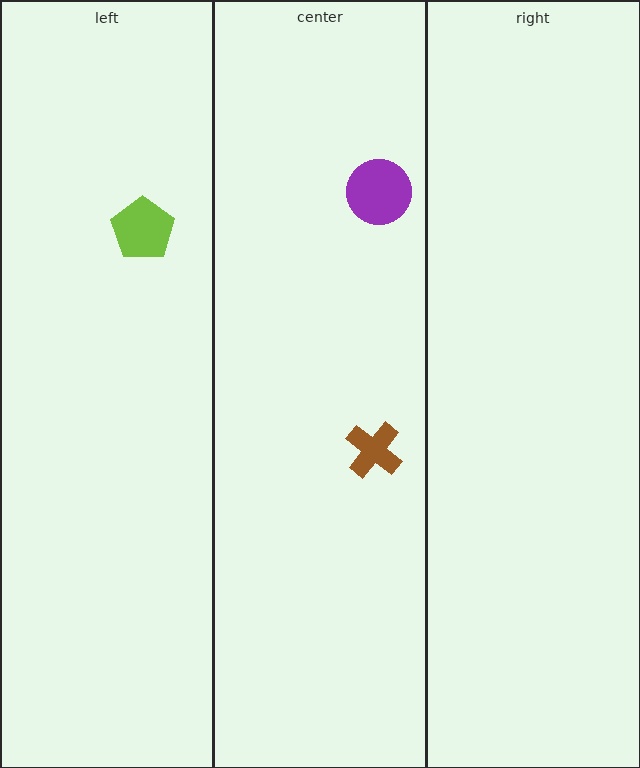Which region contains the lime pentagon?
The left region.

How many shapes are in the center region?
2.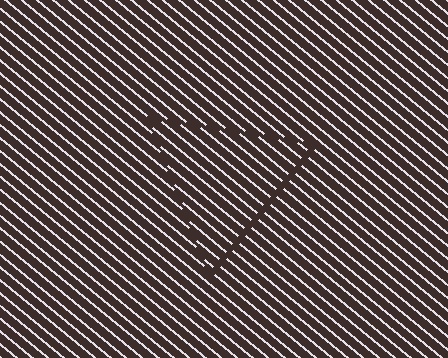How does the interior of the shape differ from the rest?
The interior of the shape contains the same grating, shifted by half a period — the contour is defined by the phase discontinuity where line-ends from the inner and outer gratings abut.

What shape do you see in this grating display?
An illusory triangle. The interior of the shape contains the same grating, shifted by half a period — the contour is defined by the phase discontinuity where line-ends from the inner and outer gratings abut.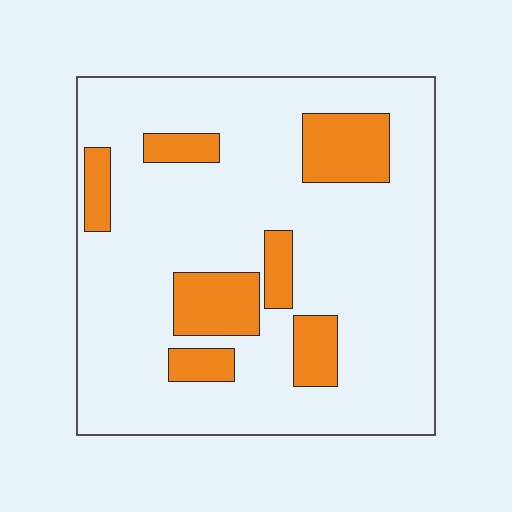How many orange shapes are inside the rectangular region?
7.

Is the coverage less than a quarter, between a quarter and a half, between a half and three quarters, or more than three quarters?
Less than a quarter.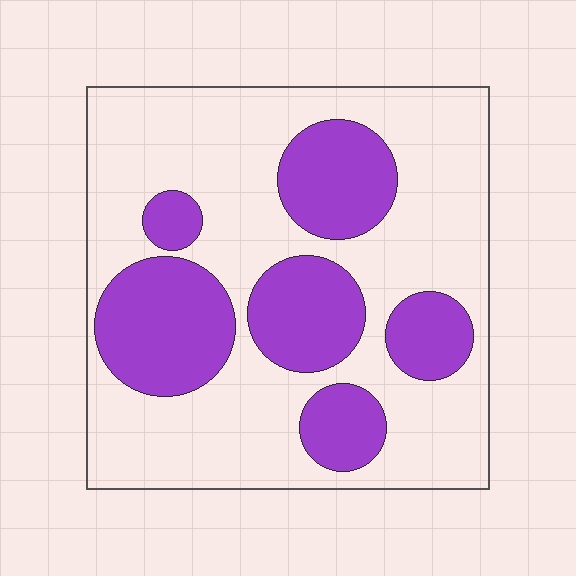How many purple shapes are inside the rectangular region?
6.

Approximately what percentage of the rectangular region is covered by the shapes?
Approximately 35%.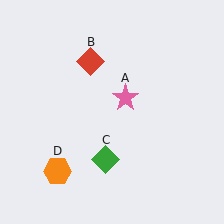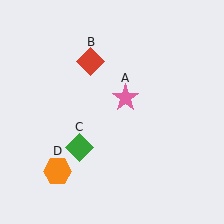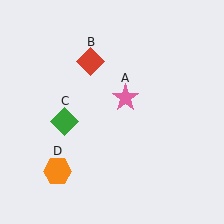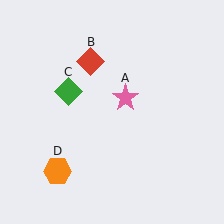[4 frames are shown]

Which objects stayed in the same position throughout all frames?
Pink star (object A) and red diamond (object B) and orange hexagon (object D) remained stationary.